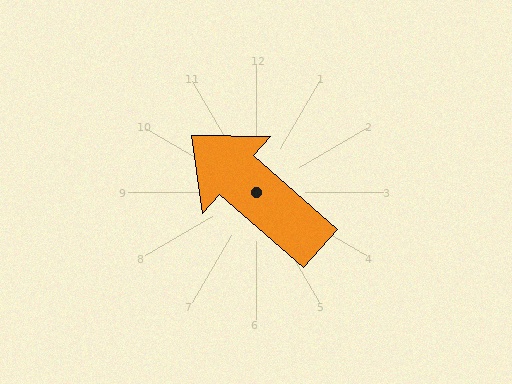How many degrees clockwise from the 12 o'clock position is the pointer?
Approximately 311 degrees.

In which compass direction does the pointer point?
Northwest.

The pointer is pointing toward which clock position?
Roughly 10 o'clock.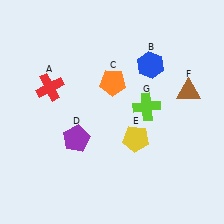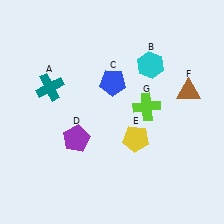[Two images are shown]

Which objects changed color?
A changed from red to teal. B changed from blue to cyan. C changed from orange to blue.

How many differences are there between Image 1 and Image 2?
There are 3 differences between the two images.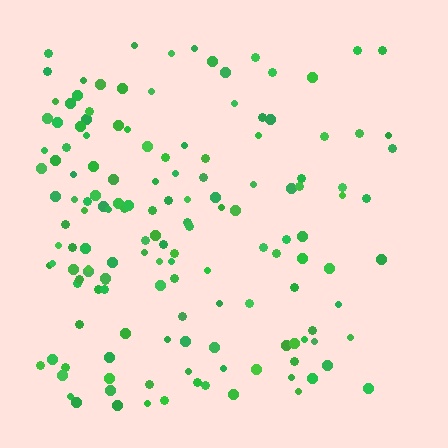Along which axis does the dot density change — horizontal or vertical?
Horizontal.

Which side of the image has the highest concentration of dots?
The left.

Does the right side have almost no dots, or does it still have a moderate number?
Still a moderate number, just noticeably fewer than the left.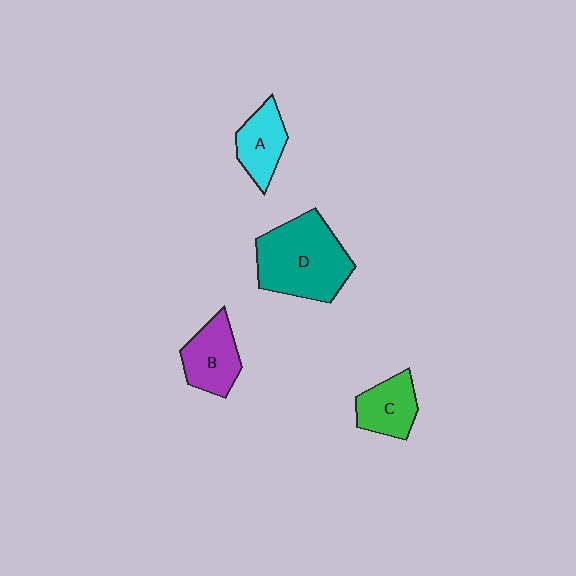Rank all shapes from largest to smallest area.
From largest to smallest: D (teal), B (purple), C (green), A (cyan).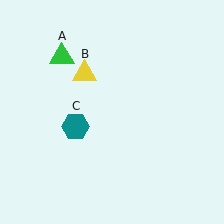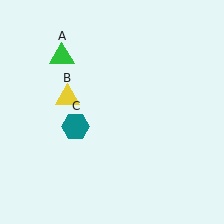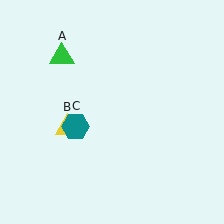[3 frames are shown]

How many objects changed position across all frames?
1 object changed position: yellow triangle (object B).